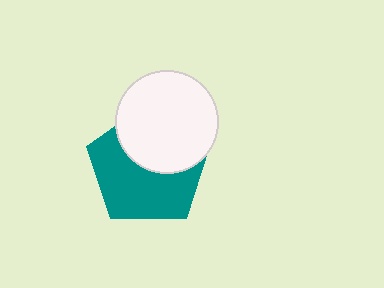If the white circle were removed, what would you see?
You would see the complete teal pentagon.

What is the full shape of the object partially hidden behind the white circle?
The partially hidden object is a teal pentagon.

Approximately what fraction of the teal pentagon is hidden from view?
Roughly 42% of the teal pentagon is hidden behind the white circle.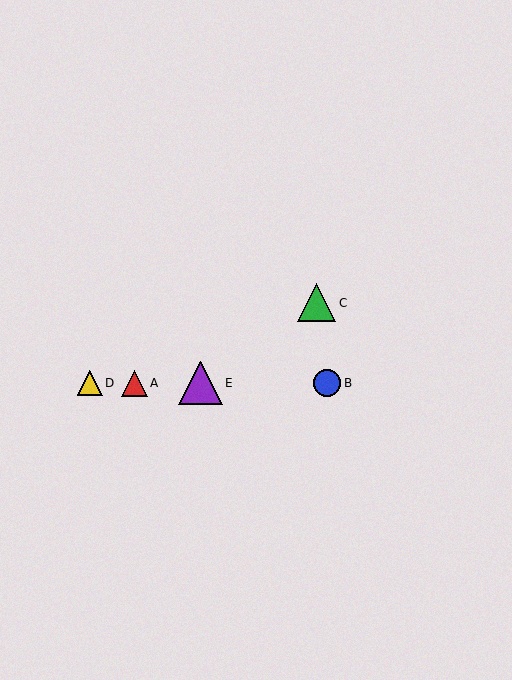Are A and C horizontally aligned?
No, A is at y≈383 and C is at y≈303.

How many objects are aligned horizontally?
4 objects (A, B, D, E) are aligned horizontally.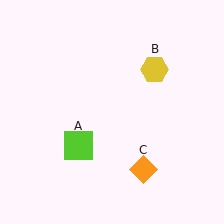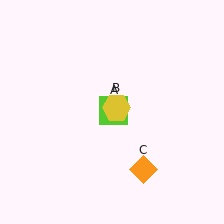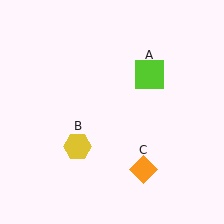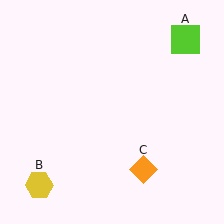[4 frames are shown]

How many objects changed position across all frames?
2 objects changed position: lime square (object A), yellow hexagon (object B).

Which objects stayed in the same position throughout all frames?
Orange diamond (object C) remained stationary.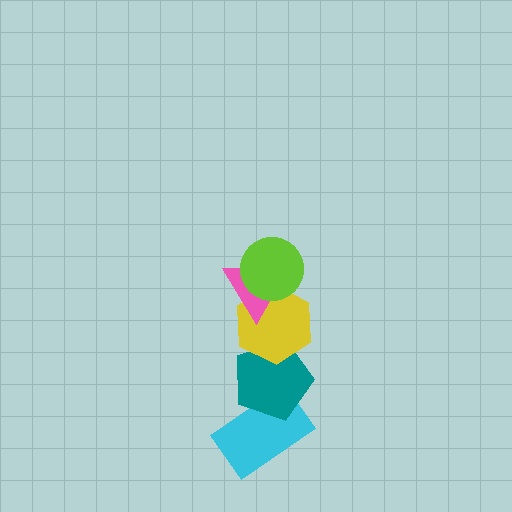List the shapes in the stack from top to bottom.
From top to bottom: the lime circle, the pink triangle, the yellow hexagon, the teal pentagon, the cyan rectangle.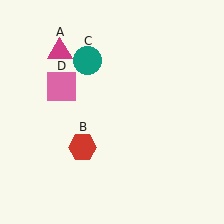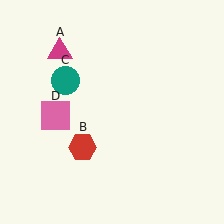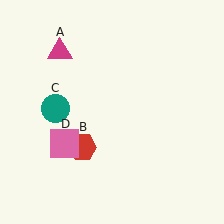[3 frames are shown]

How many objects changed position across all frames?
2 objects changed position: teal circle (object C), pink square (object D).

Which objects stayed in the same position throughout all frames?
Magenta triangle (object A) and red hexagon (object B) remained stationary.